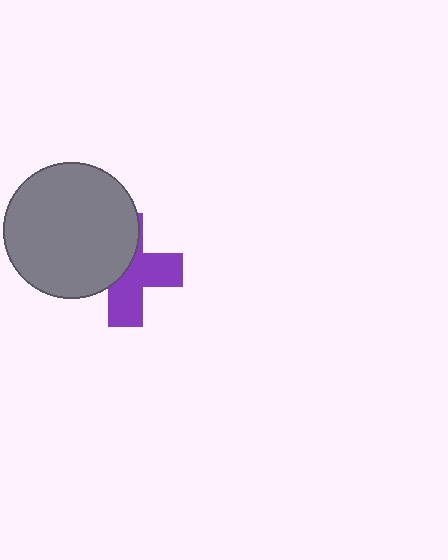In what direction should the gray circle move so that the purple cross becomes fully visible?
The gray circle should move toward the upper-left. That is the shortest direction to clear the overlap and leave the purple cross fully visible.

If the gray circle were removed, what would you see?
You would see the complete purple cross.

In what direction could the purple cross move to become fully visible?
The purple cross could move toward the lower-right. That would shift it out from behind the gray circle entirely.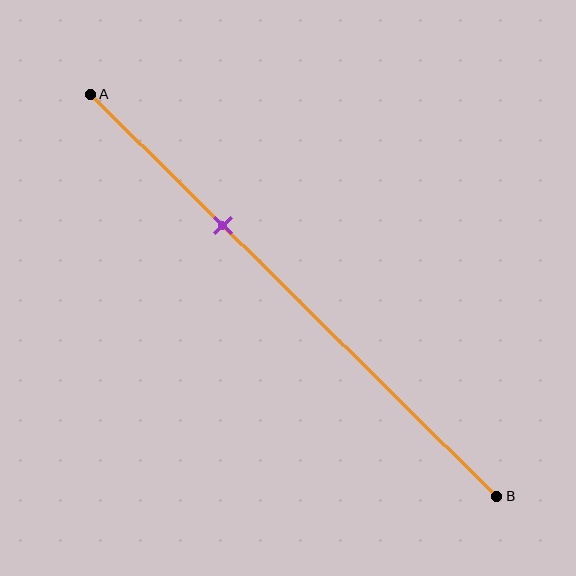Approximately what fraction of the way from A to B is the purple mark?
The purple mark is approximately 35% of the way from A to B.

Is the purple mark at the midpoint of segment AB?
No, the mark is at about 35% from A, not at the 50% midpoint.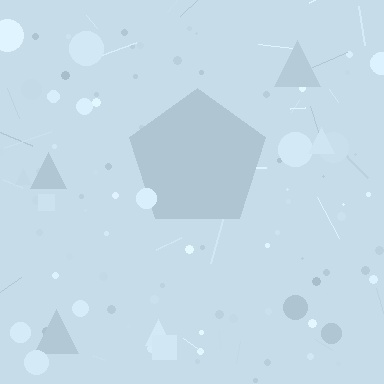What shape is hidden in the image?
A pentagon is hidden in the image.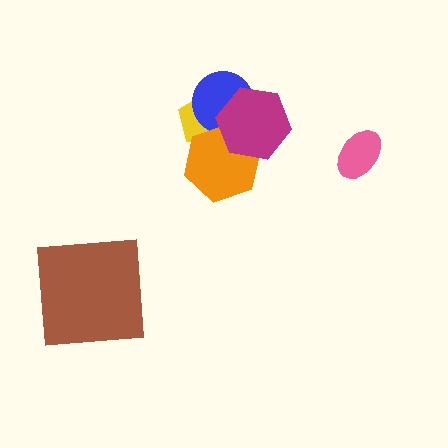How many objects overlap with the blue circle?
3 objects overlap with the blue circle.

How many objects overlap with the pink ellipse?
0 objects overlap with the pink ellipse.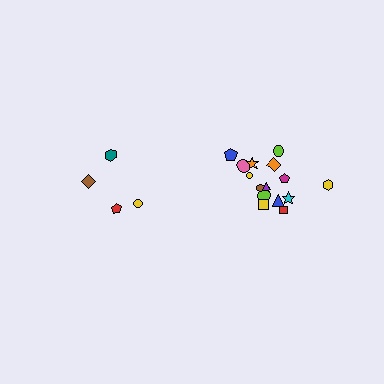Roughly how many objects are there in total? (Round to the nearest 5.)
Roughly 20 objects in total.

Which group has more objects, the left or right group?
The right group.